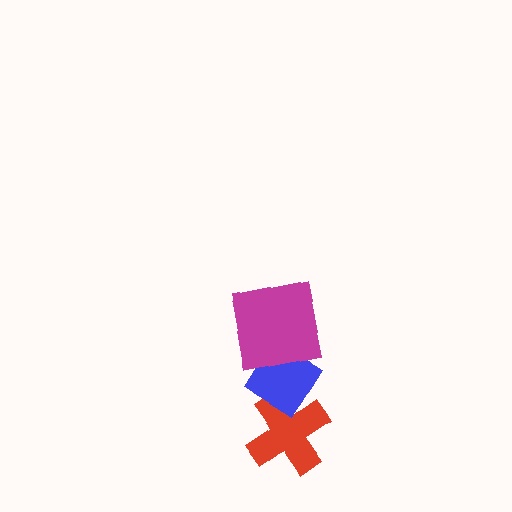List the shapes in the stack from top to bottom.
From top to bottom: the magenta square, the blue diamond, the red cross.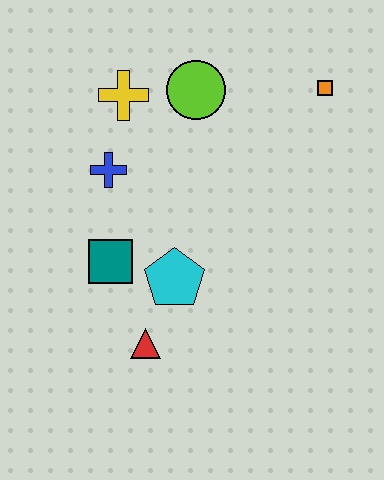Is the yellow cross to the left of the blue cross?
No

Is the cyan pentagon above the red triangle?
Yes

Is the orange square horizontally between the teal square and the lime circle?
No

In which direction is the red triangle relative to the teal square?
The red triangle is below the teal square.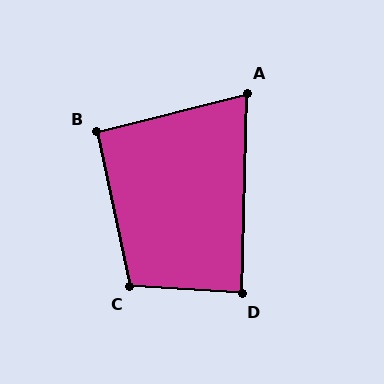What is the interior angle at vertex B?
Approximately 92 degrees (approximately right).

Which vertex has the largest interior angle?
C, at approximately 106 degrees.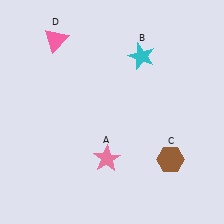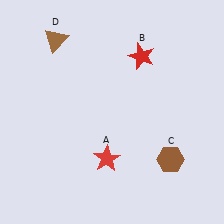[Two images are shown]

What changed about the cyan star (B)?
In Image 1, B is cyan. In Image 2, it changed to red.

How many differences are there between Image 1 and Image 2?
There are 3 differences between the two images.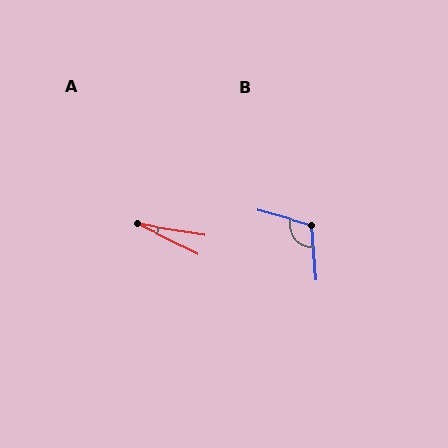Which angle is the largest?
B, at approximately 111 degrees.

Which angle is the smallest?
A, at approximately 17 degrees.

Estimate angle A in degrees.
Approximately 17 degrees.